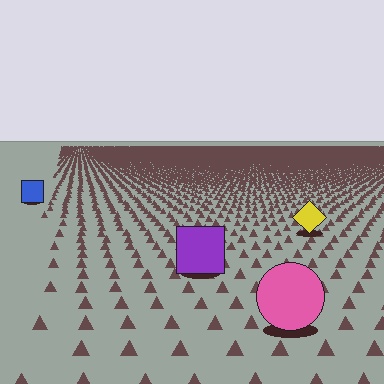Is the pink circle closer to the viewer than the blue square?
Yes. The pink circle is closer — you can tell from the texture gradient: the ground texture is coarser near it.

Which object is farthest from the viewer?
The blue square is farthest from the viewer. It appears smaller and the ground texture around it is denser.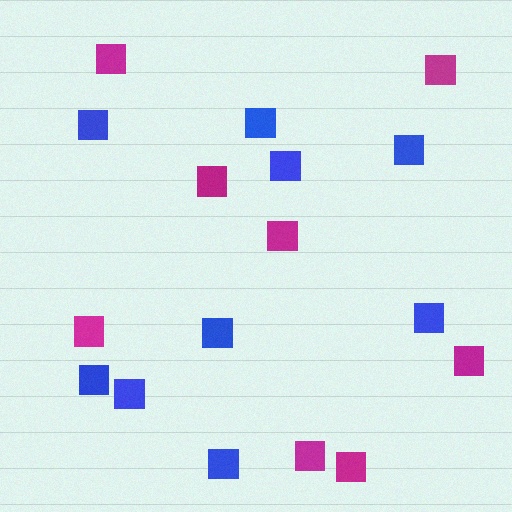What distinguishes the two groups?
There are 2 groups: one group of blue squares (9) and one group of magenta squares (8).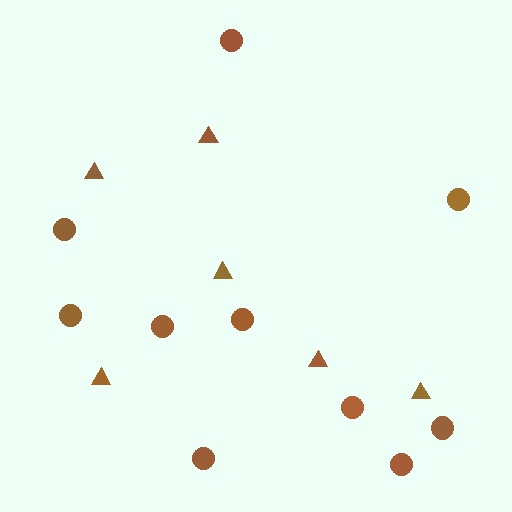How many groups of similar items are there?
There are 2 groups: one group of triangles (6) and one group of circles (10).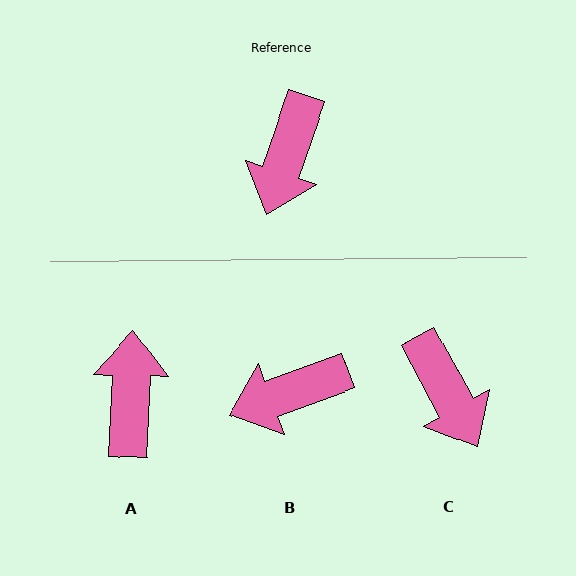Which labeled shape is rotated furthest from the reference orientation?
A, about 163 degrees away.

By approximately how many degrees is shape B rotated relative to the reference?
Approximately 51 degrees clockwise.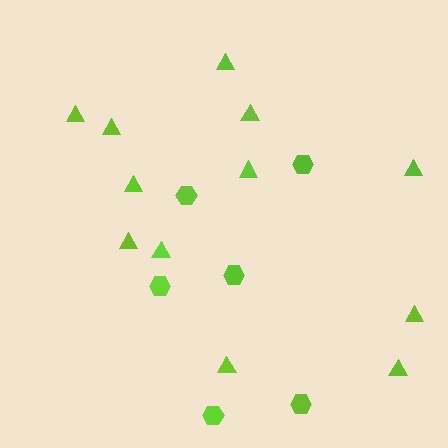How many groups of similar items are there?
There are 2 groups: one group of triangles (12) and one group of hexagons (6).